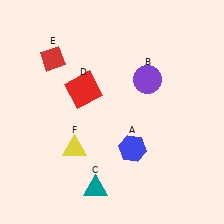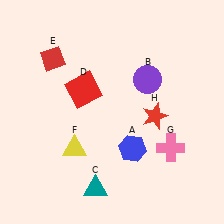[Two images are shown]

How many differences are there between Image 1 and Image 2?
There are 2 differences between the two images.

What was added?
A pink cross (G), a red star (H) were added in Image 2.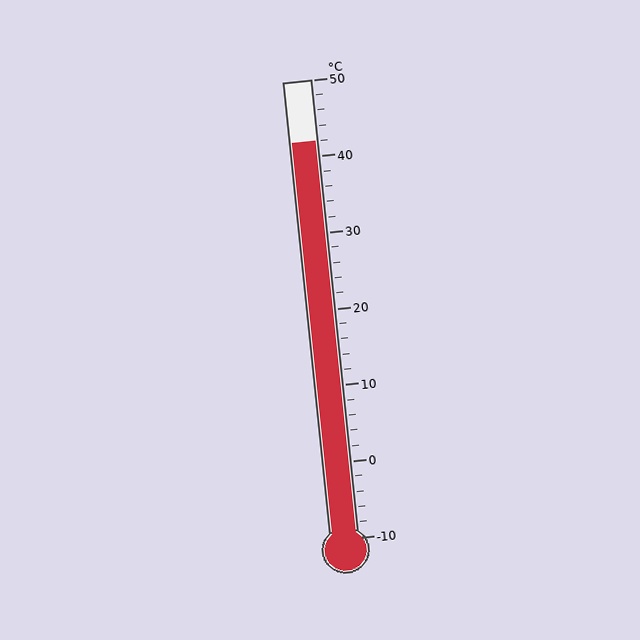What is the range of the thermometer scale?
The thermometer scale ranges from -10°C to 50°C.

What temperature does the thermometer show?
The thermometer shows approximately 42°C.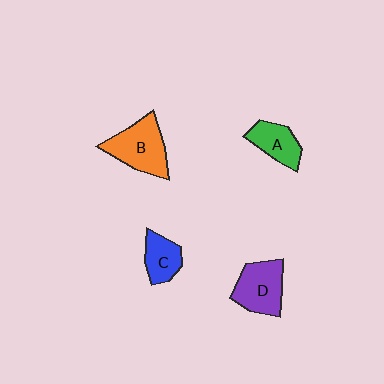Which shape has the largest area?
Shape B (orange).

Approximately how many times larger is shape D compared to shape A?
Approximately 1.4 times.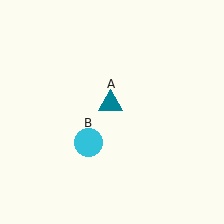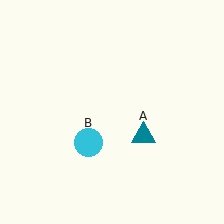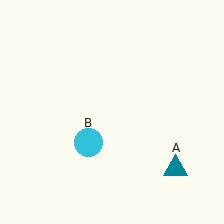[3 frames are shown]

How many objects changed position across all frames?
1 object changed position: teal triangle (object A).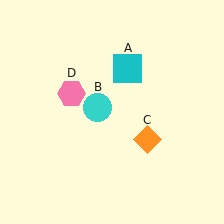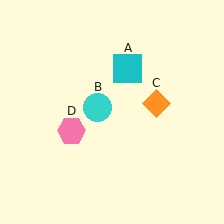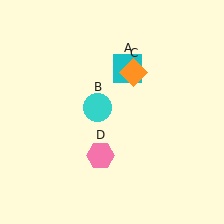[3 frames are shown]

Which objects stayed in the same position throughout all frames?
Cyan square (object A) and cyan circle (object B) remained stationary.